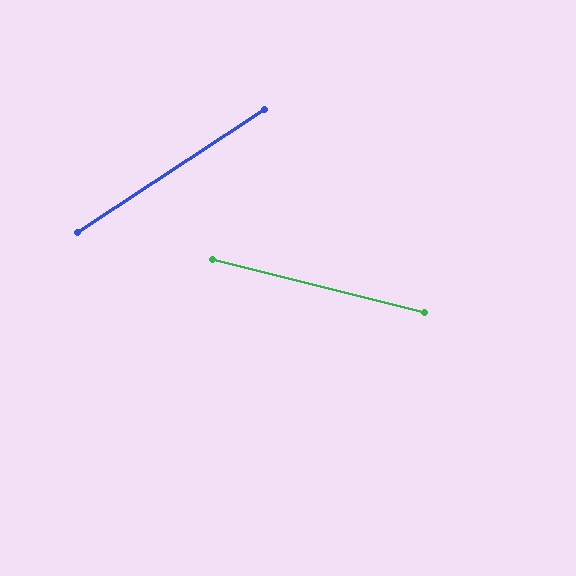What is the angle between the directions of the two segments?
Approximately 47 degrees.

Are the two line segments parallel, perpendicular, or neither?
Neither parallel nor perpendicular — they differ by about 47°.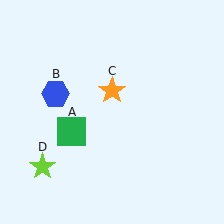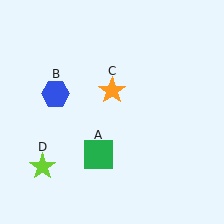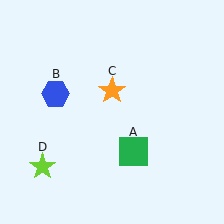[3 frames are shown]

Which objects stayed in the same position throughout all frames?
Blue hexagon (object B) and orange star (object C) and lime star (object D) remained stationary.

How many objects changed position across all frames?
1 object changed position: green square (object A).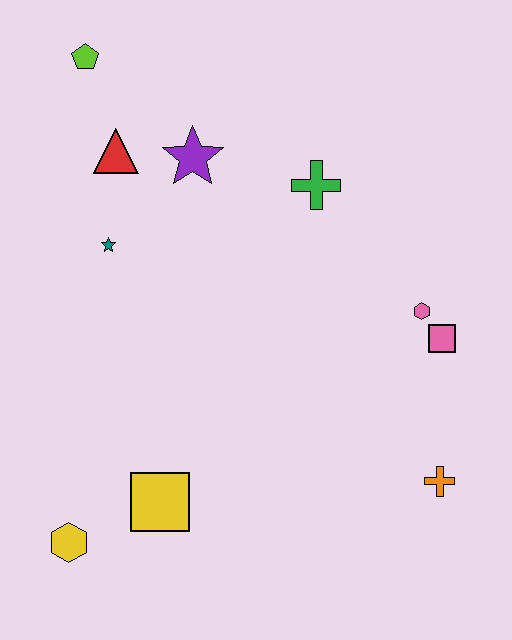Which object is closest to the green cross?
The purple star is closest to the green cross.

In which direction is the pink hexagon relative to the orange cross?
The pink hexagon is above the orange cross.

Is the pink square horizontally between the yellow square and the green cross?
No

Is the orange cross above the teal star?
No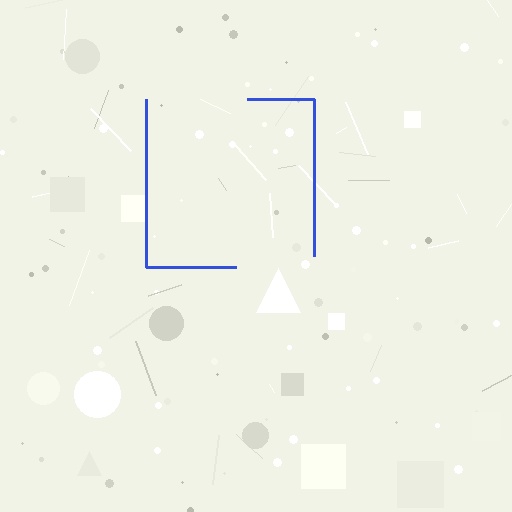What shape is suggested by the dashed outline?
The dashed outline suggests a square.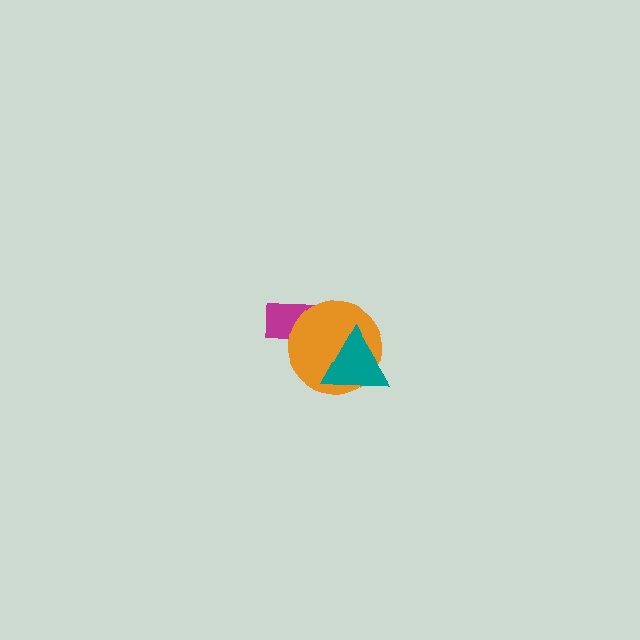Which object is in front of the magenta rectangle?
The orange circle is in front of the magenta rectangle.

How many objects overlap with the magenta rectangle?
1 object overlaps with the magenta rectangle.